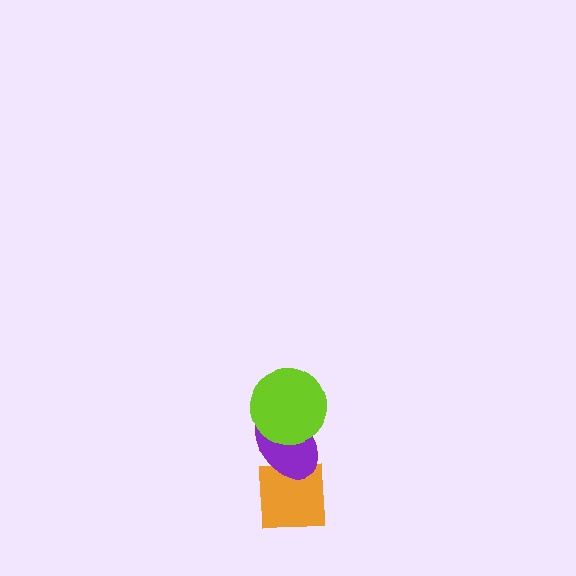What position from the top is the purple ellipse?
The purple ellipse is 2nd from the top.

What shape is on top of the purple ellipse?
The lime circle is on top of the purple ellipse.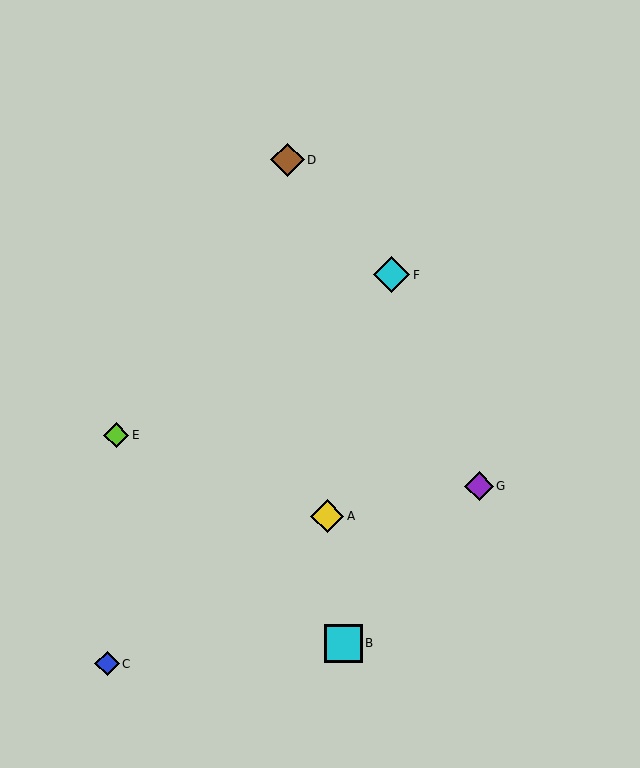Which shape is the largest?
The cyan square (labeled B) is the largest.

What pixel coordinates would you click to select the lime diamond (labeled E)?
Click at (116, 435) to select the lime diamond E.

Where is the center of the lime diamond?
The center of the lime diamond is at (116, 435).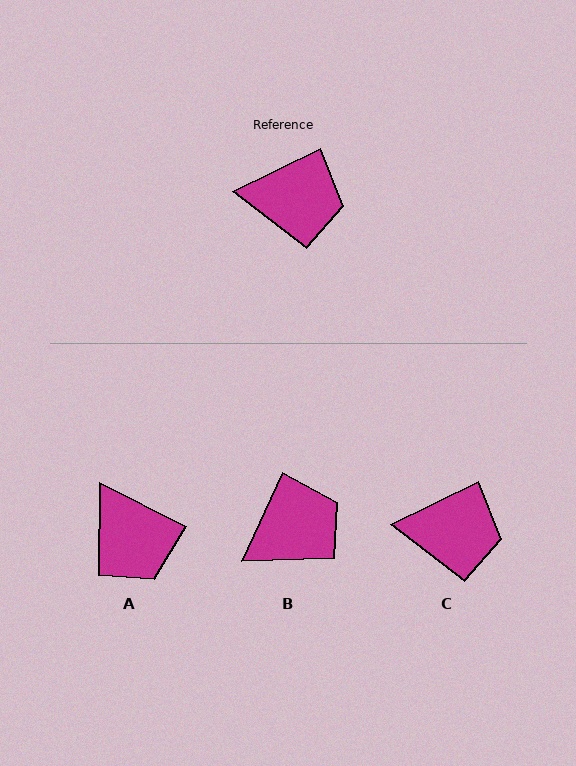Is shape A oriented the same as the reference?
No, it is off by about 53 degrees.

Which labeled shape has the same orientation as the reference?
C.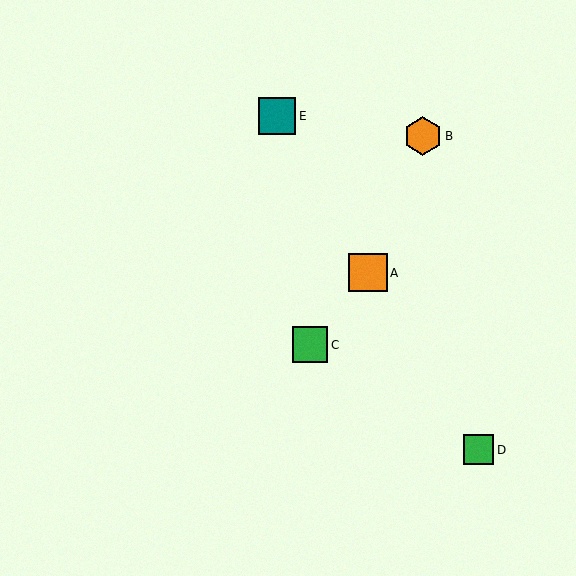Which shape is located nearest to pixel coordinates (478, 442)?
The green square (labeled D) at (479, 450) is nearest to that location.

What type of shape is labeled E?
Shape E is a teal square.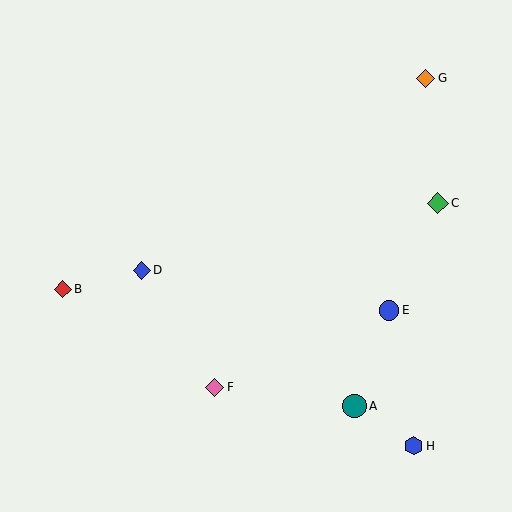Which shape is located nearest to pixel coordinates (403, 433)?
The blue hexagon (labeled H) at (414, 446) is nearest to that location.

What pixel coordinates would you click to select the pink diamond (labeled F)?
Click at (215, 387) to select the pink diamond F.